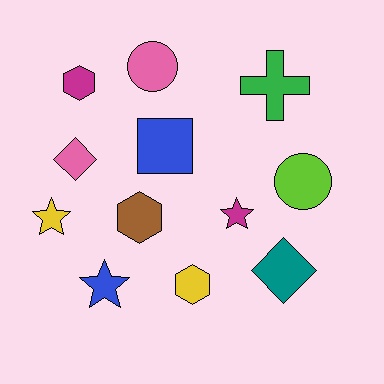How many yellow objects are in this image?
There are 2 yellow objects.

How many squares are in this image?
There is 1 square.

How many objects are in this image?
There are 12 objects.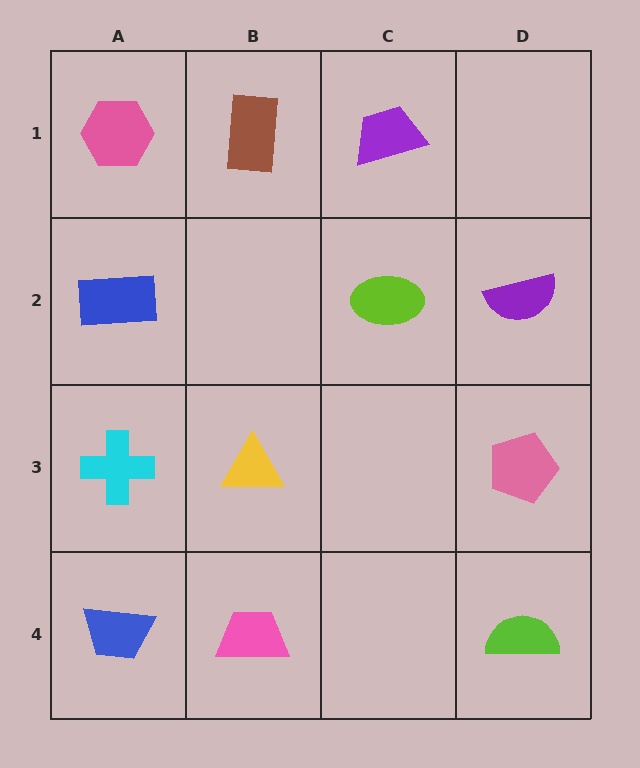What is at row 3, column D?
A pink pentagon.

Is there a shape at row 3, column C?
No, that cell is empty.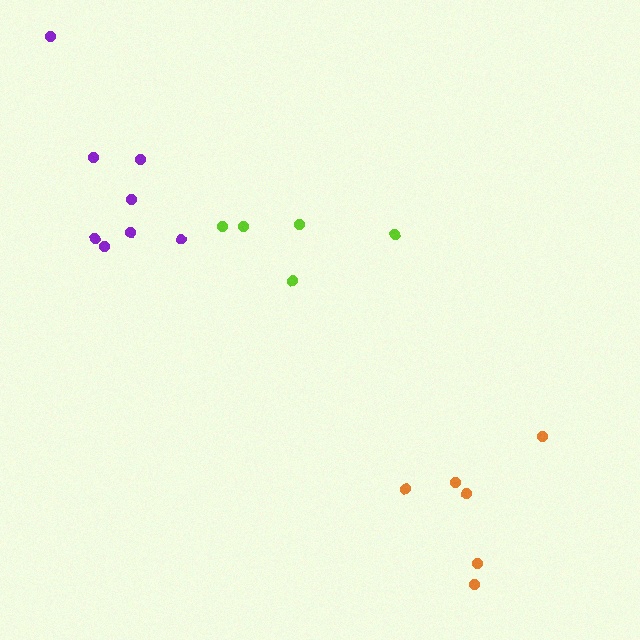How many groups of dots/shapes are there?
There are 3 groups.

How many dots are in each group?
Group 1: 6 dots, Group 2: 5 dots, Group 3: 8 dots (19 total).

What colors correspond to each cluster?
The clusters are colored: orange, lime, purple.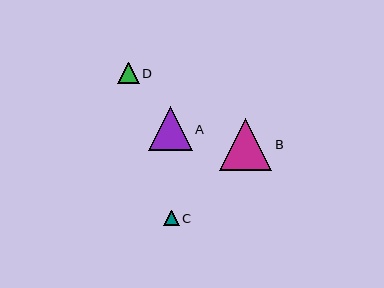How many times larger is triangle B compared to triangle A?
Triangle B is approximately 1.2 times the size of triangle A.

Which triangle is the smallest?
Triangle C is the smallest with a size of approximately 16 pixels.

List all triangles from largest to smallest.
From largest to smallest: B, A, D, C.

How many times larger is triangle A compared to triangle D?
Triangle A is approximately 2.0 times the size of triangle D.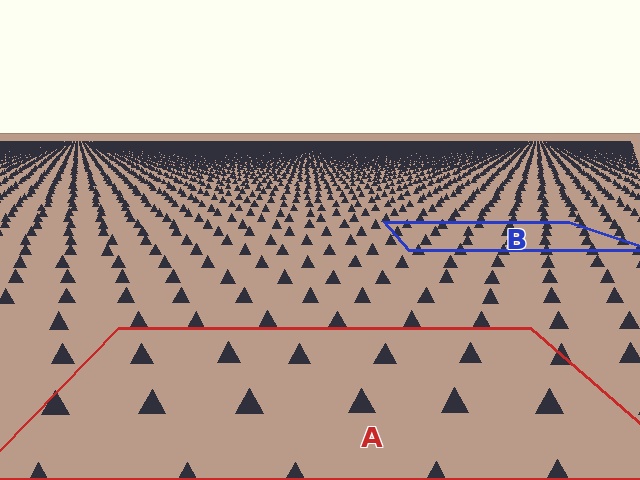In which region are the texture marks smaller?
The texture marks are smaller in region B, because it is farther away.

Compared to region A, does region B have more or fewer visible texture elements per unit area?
Region B has more texture elements per unit area — they are packed more densely because it is farther away.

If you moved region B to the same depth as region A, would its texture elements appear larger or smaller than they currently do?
They would appear larger. At a closer depth, the same texture elements are projected at a bigger on-screen size.